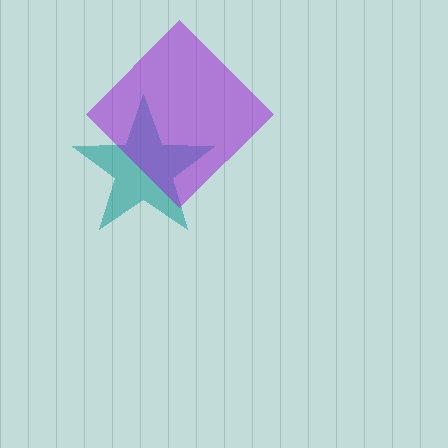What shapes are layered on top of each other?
The layered shapes are: a teal star, a purple diamond.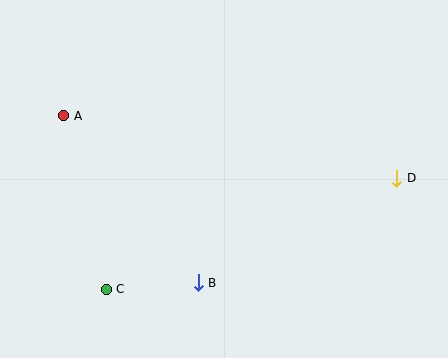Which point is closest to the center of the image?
Point B at (198, 283) is closest to the center.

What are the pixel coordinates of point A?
Point A is at (64, 116).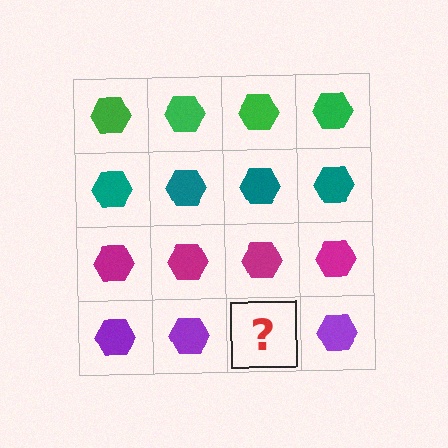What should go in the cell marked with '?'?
The missing cell should contain a purple hexagon.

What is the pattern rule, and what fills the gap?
The rule is that each row has a consistent color. The gap should be filled with a purple hexagon.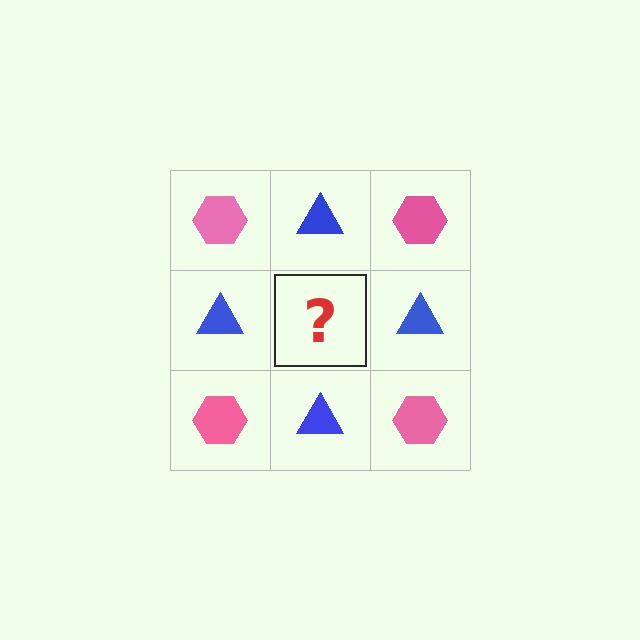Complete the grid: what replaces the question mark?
The question mark should be replaced with a pink hexagon.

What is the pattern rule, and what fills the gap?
The rule is that it alternates pink hexagon and blue triangle in a checkerboard pattern. The gap should be filled with a pink hexagon.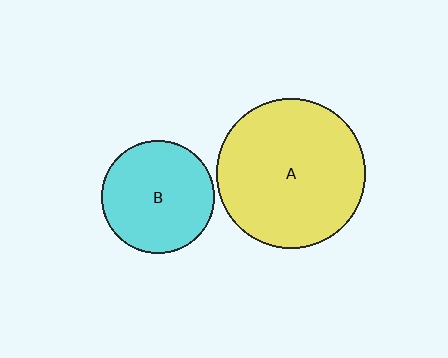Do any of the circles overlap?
No, none of the circles overlap.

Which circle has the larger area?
Circle A (yellow).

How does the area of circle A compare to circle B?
Approximately 1.8 times.